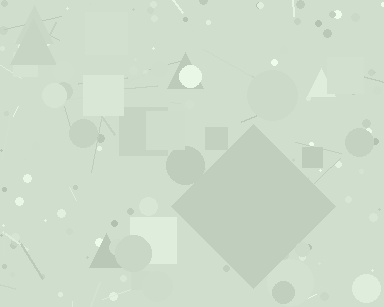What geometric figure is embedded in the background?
A diamond is embedded in the background.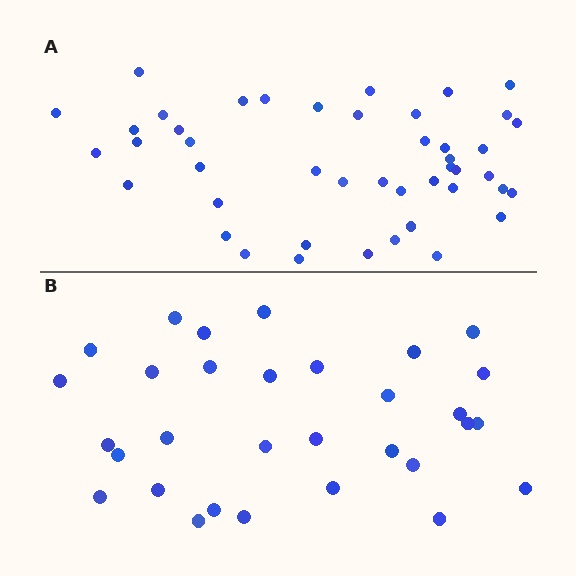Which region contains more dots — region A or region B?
Region A (the top region) has more dots.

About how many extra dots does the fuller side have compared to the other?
Region A has approximately 15 more dots than region B.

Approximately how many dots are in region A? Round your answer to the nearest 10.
About 40 dots. (The exact count is 45, which rounds to 40.)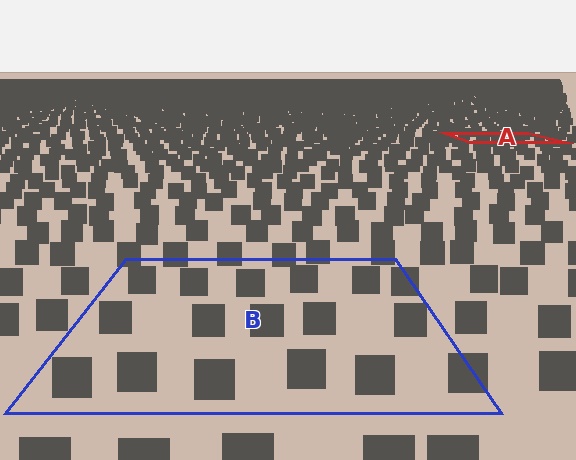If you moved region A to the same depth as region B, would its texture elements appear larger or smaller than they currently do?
They would appear larger. At a closer depth, the same texture elements are projected at a bigger on-screen size.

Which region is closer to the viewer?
Region B is closer. The texture elements there are larger and more spread out.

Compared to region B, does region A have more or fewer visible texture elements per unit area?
Region A has more texture elements per unit area — they are packed more densely because it is farther away.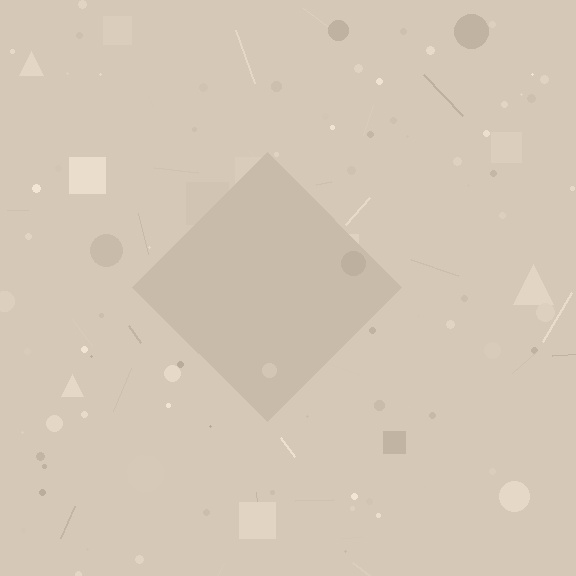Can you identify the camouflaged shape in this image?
The camouflaged shape is a diamond.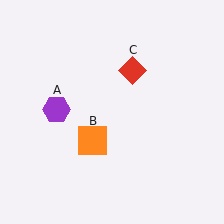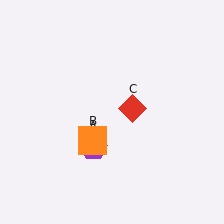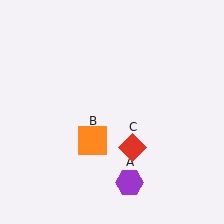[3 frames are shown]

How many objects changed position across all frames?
2 objects changed position: purple hexagon (object A), red diamond (object C).